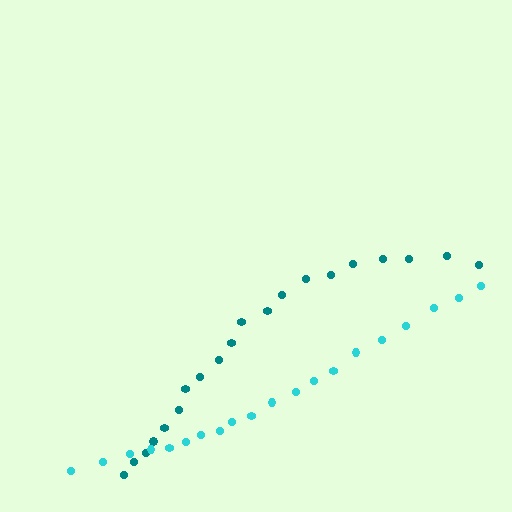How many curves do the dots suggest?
There are 2 distinct paths.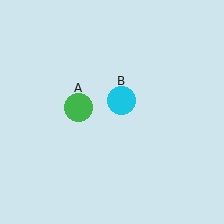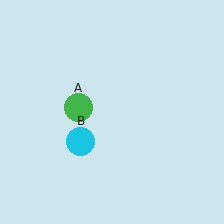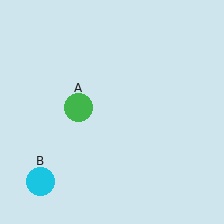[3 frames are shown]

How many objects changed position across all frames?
1 object changed position: cyan circle (object B).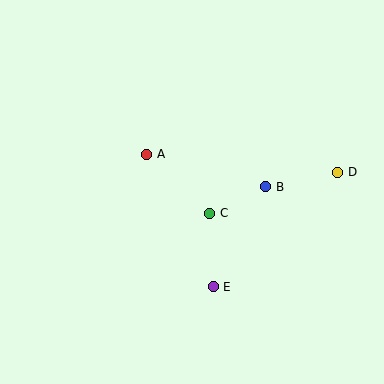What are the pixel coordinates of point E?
Point E is at (213, 287).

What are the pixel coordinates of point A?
Point A is at (147, 154).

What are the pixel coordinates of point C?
Point C is at (210, 213).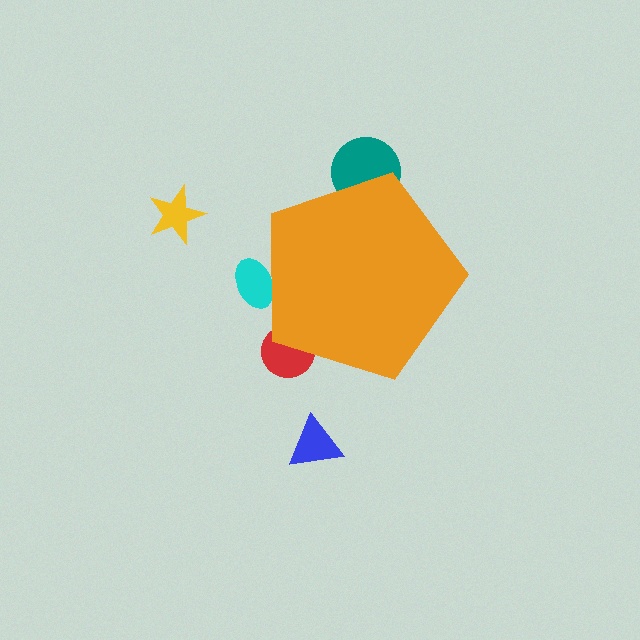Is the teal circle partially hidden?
Yes, the teal circle is partially hidden behind the orange pentagon.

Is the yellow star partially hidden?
No, the yellow star is fully visible.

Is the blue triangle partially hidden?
No, the blue triangle is fully visible.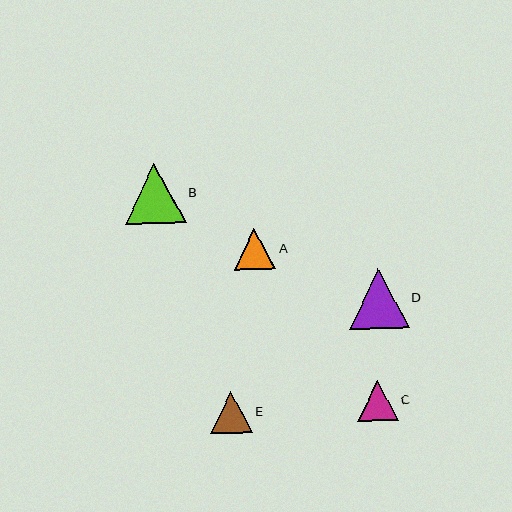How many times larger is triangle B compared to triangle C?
Triangle B is approximately 1.5 times the size of triangle C.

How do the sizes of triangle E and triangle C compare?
Triangle E and triangle C are approximately the same size.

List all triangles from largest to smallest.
From largest to smallest: B, D, A, E, C.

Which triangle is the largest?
Triangle B is the largest with a size of approximately 61 pixels.